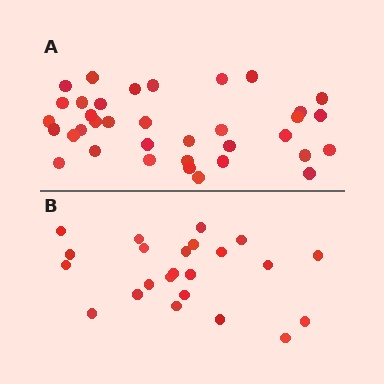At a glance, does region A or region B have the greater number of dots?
Region A (the top region) has more dots.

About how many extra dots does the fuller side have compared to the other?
Region A has approximately 15 more dots than region B.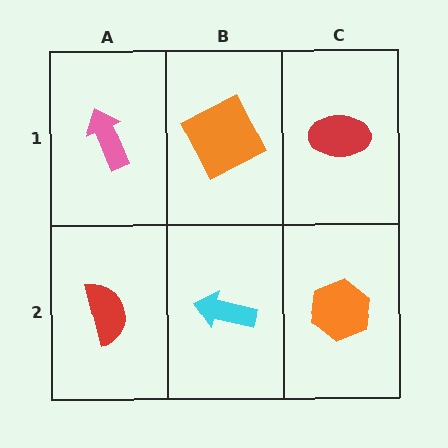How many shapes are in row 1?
3 shapes.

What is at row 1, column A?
A pink arrow.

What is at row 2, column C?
An orange hexagon.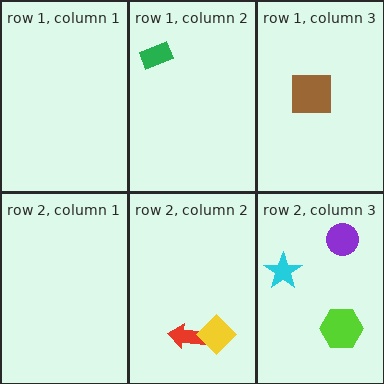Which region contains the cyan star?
The row 2, column 3 region.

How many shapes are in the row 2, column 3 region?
3.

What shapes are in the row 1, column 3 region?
The brown square.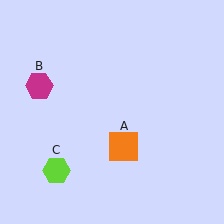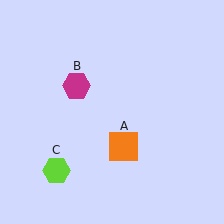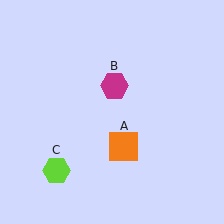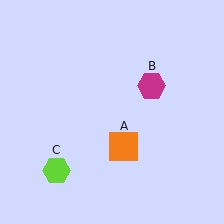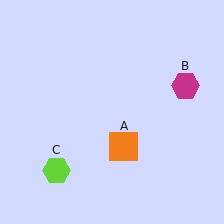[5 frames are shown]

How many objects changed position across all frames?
1 object changed position: magenta hexagon (object B).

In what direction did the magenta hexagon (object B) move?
The magenta hexagon (object B) moved right.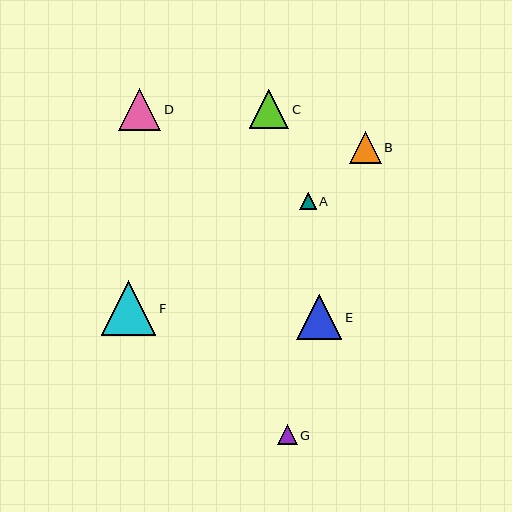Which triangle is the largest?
Triangle F is the largest with a size of approximately 54 pixels.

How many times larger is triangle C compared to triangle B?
Triangle C is approximately 1.2 times the size of triangle B.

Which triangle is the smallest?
Triangle A is the smallest with a size of approximately 16 pixels.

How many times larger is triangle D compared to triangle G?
Triangle D is approximately 2.1 times the size of triangle G.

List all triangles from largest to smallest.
From largest to smallest: F, E, D, C, B, G, A.